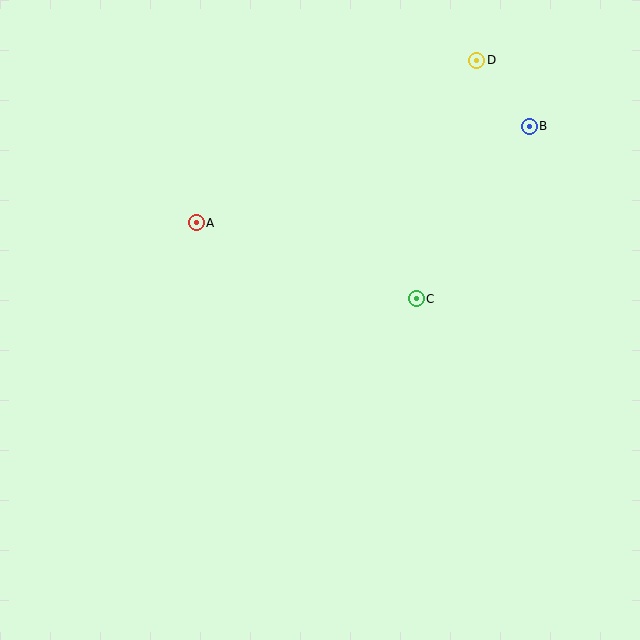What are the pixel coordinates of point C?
Point C is at (416, 299).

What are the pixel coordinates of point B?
Point B is at (529, 126).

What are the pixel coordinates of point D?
Point D is at (477, 60).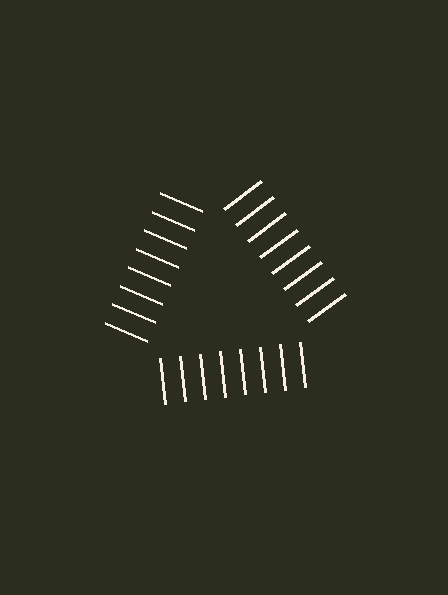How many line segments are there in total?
24 — 8 along each of the 3 edges.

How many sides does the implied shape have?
3 sides — the line-ends trace a triangle.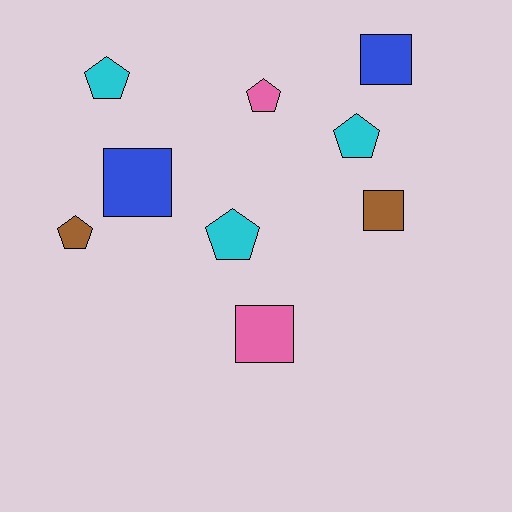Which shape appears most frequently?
Pentagon, with 5 objects.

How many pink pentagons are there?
There is 1 pink pentagon.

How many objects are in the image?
There are 9 objects.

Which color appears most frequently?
Cyan, with 3 objects.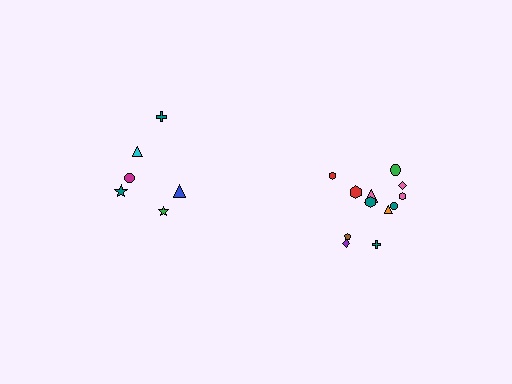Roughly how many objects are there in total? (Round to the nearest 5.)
Roughly 20 objects in total.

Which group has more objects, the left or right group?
The right group.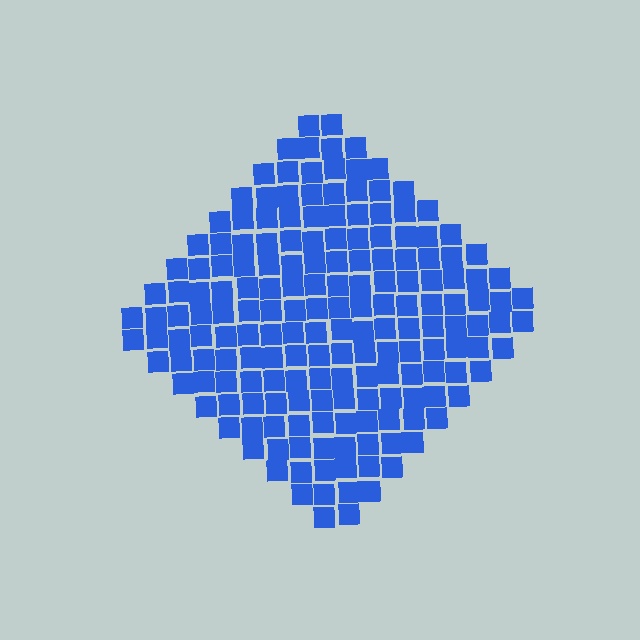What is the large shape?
The large shape is a diamond.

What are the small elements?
The small elements are squares.